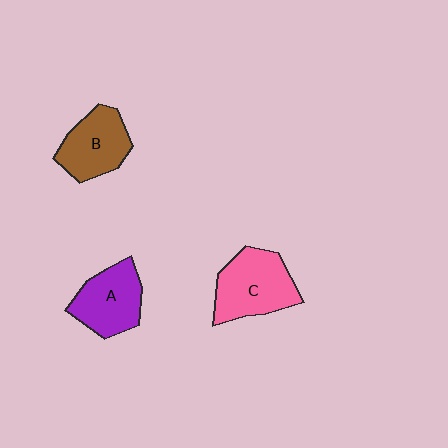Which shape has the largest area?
Shape C (pink).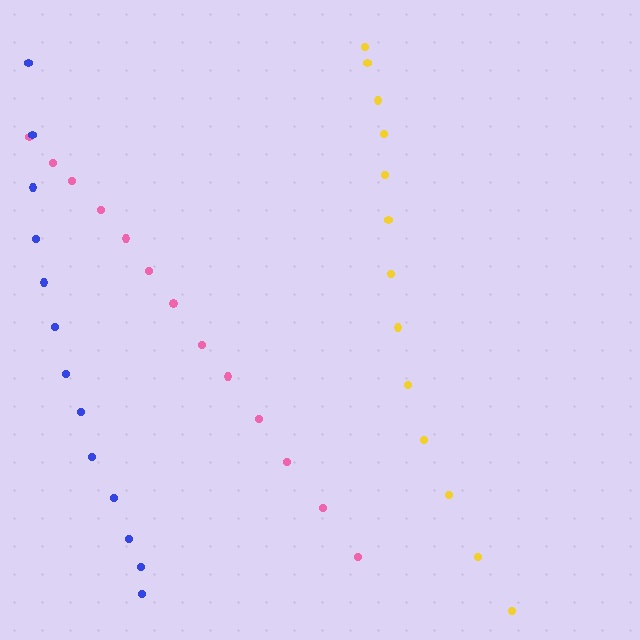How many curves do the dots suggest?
There are 3 distinct paths.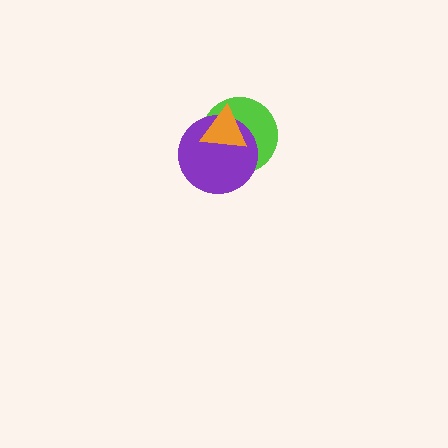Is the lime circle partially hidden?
Yes, it is partially covered by another shape.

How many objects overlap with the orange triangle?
2 objects overlap with the orange triangle.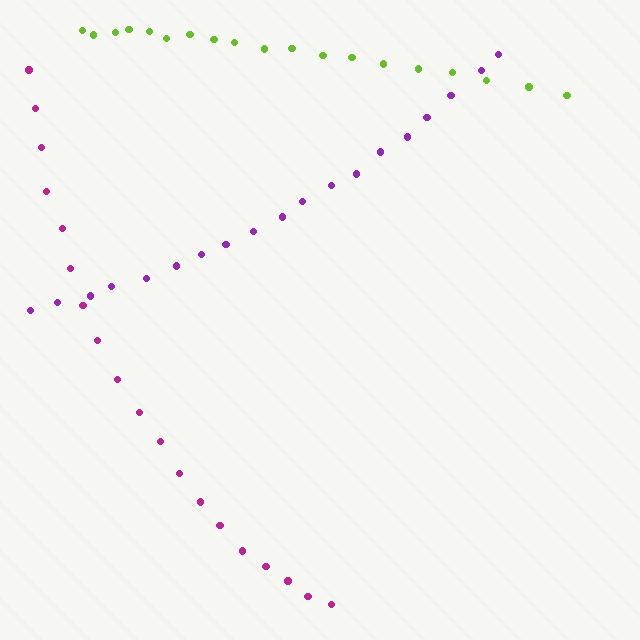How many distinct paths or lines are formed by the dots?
There are 3 distinct paths.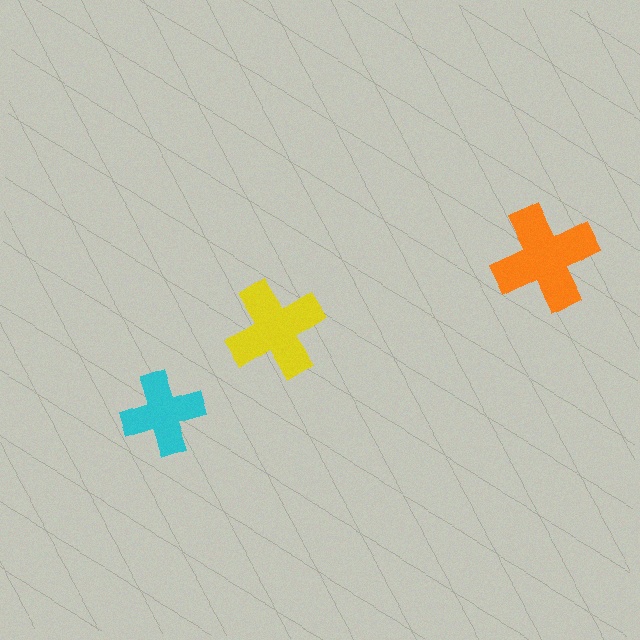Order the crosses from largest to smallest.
the orange one, the yellow one, the cyan one.